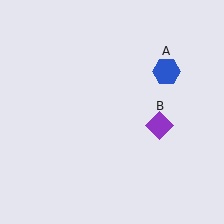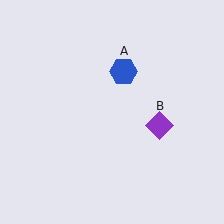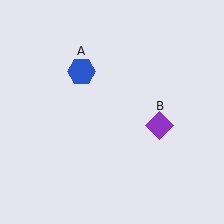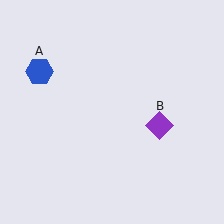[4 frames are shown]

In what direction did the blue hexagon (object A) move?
The blue hexagon (object A) moved left.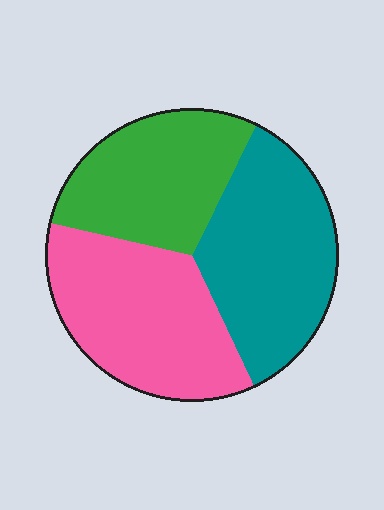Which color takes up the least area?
Green, at roughly 30%.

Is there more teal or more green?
Teal.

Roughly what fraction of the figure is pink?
Pink covers about 35% of the figure.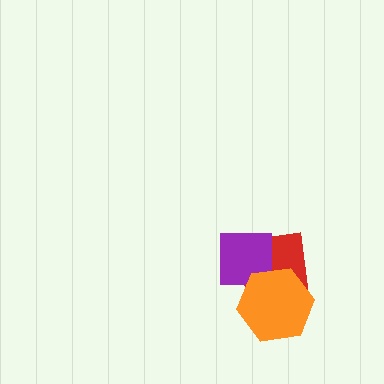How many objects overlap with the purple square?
2 objects overlap with the purple square.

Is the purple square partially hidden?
Yes, it is partially covered by another shape.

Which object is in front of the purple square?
The orange hexagon is in front of the purple square.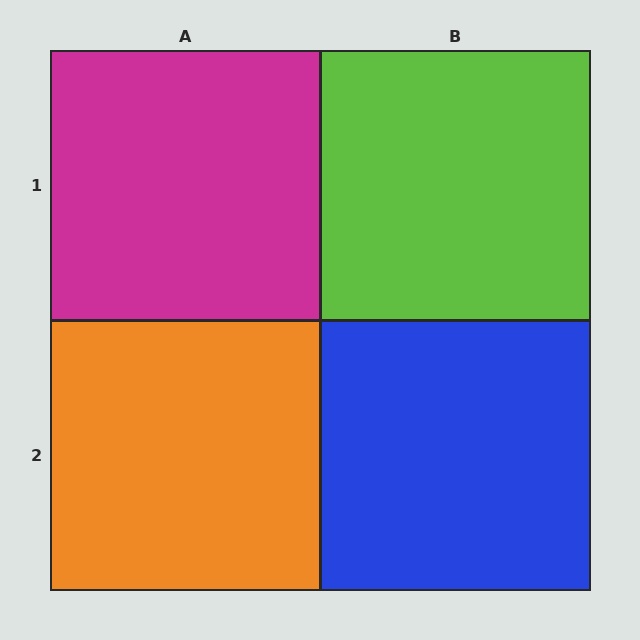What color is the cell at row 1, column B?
Lime.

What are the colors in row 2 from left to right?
Orange, blue.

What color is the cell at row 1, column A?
Magenta.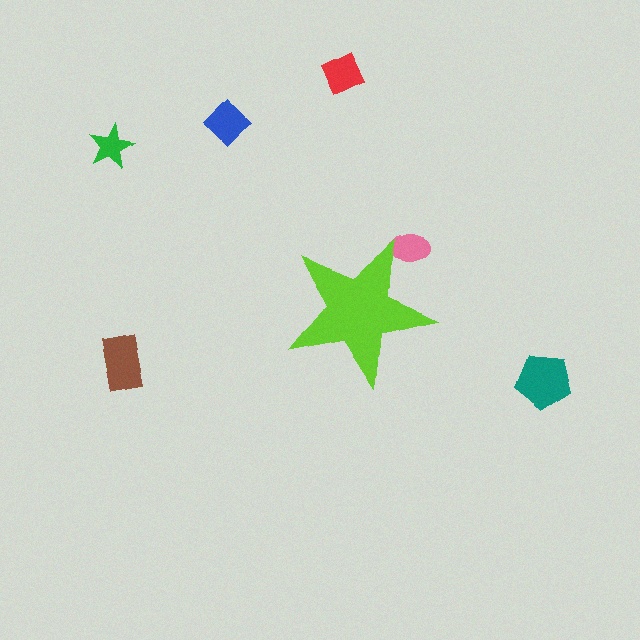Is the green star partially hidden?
No, the green star is fully visible.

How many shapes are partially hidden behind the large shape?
1 shape is partially hidden.